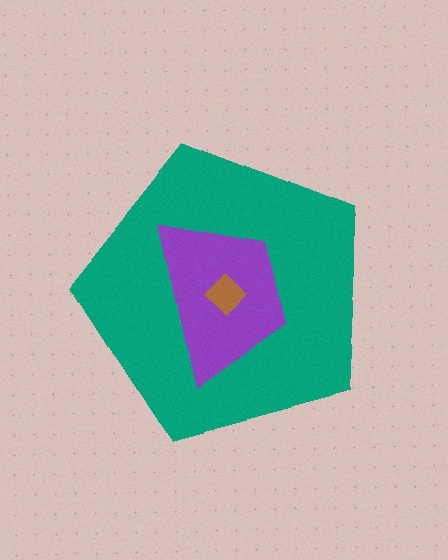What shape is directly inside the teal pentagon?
The purple trapezoid.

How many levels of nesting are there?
3.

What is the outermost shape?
The teal pentagon.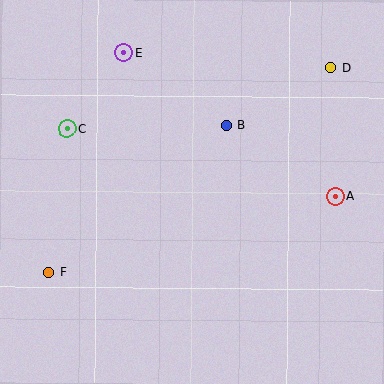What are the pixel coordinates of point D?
Point D is at (331, 68).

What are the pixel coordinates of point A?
Point A is at (335, 197).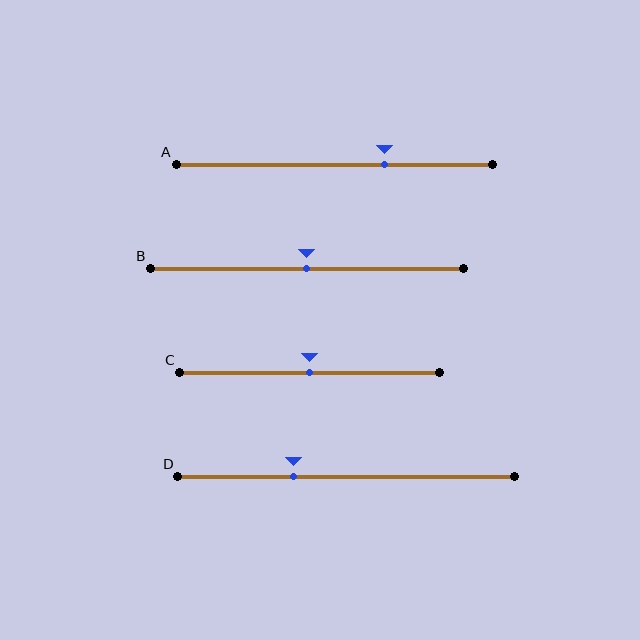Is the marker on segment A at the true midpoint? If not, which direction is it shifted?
No, the marker on segment A is shifted to the right by about 16% of the segment length.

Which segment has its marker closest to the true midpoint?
Segment B has its marker closest to the true midpoint.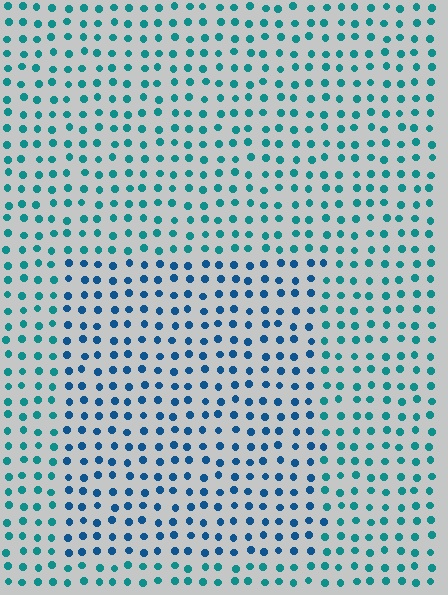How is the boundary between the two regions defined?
The boundary is defined purely by a slight shift in hue (about 30 degrees). Spacing, size, and orientation are identical on both sides.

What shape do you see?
I see a rectangle.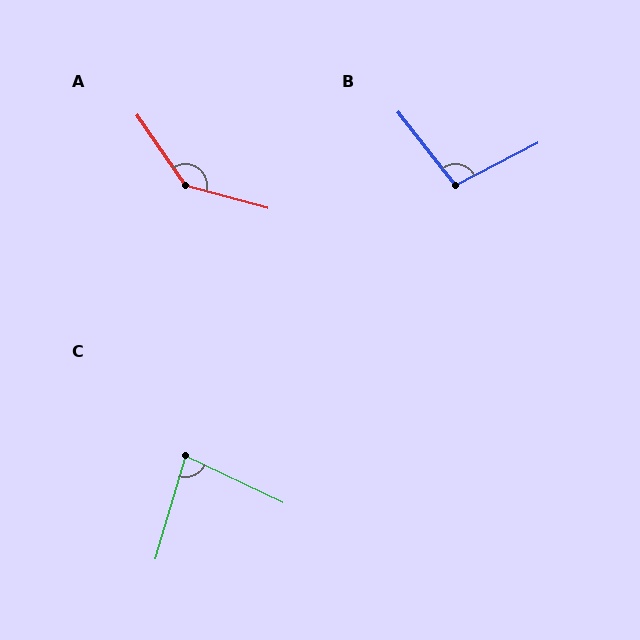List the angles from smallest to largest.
C (81°), B (100°), A (140°).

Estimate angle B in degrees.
Approximately 100 degrees.